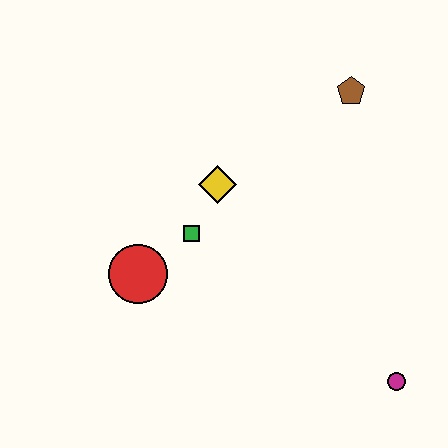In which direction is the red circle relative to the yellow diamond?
The red circle is below the yellow diamond.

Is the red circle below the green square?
Yes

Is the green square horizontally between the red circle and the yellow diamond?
Yes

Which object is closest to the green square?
The yellow diamond is closest to the green square.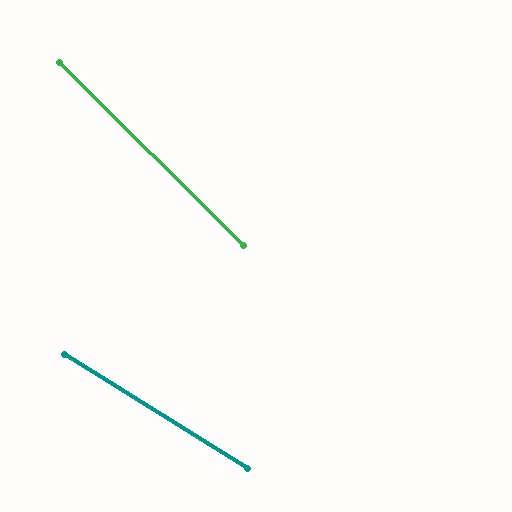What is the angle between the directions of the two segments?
Approximately 13 degrees.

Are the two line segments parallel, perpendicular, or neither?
Neither parallel nor perpendicular — they differ by about 13°.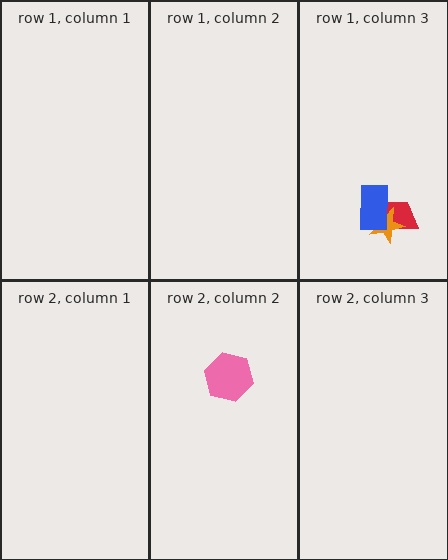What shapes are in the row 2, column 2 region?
The pink hexagon.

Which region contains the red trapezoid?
The row 1, column 3 region.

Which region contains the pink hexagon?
The row 2, column 2 region.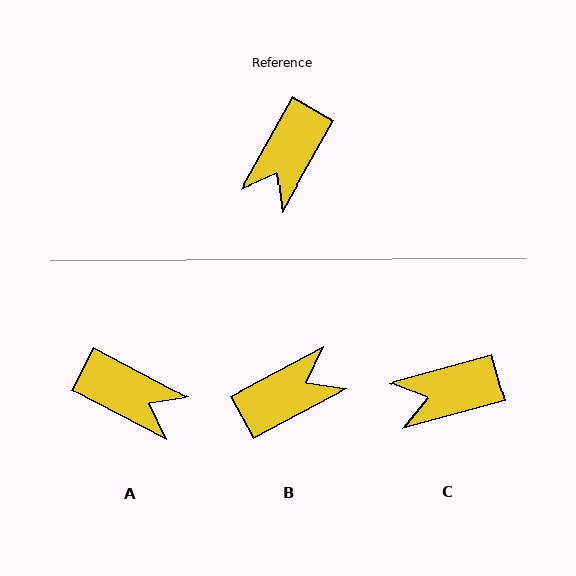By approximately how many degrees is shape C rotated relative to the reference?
Approximately 45 degrees clockwise.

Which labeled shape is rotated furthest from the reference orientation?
B, about 147 degrees away.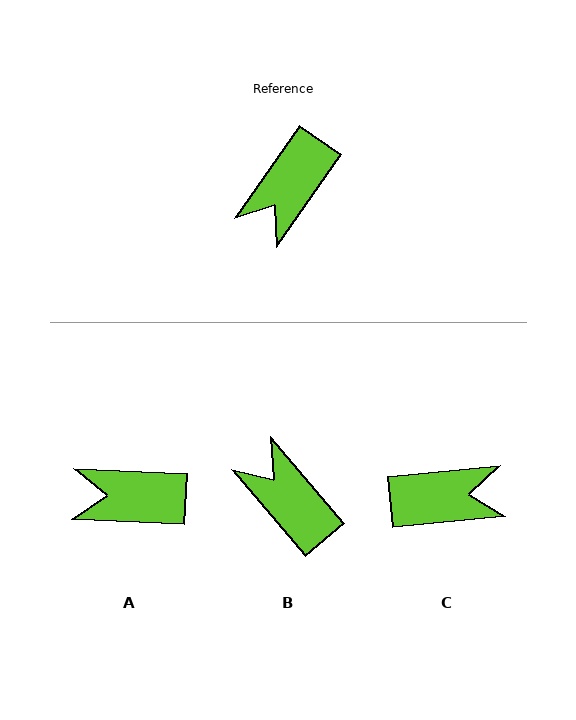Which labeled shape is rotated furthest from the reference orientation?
C, about 131 degrees away.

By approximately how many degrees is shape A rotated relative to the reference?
Approximately 58 degrees clockwise.